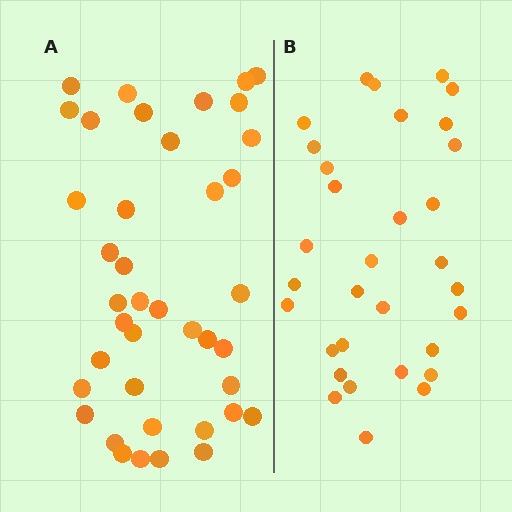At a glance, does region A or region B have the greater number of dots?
Region A (the left region) has more dots.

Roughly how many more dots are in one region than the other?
Region A has roughly 8 or so more dots than region B.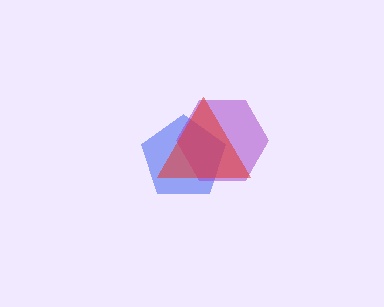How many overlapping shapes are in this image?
There are 3 overlapping shapes in the image.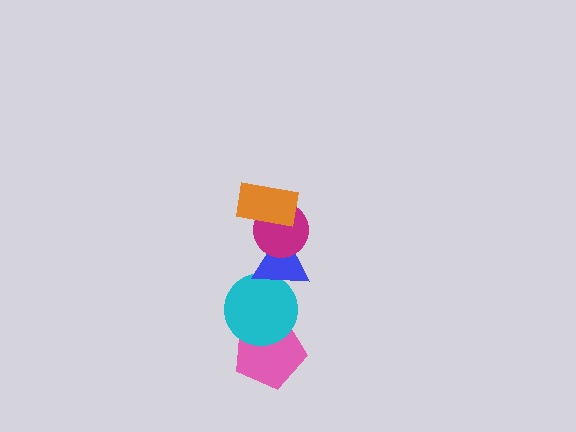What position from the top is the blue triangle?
The blue triangle is 3rd from the top.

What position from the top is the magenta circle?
The magenta circle is 2nd from the top.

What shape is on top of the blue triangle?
The magenta circle is on top of the blue triangle.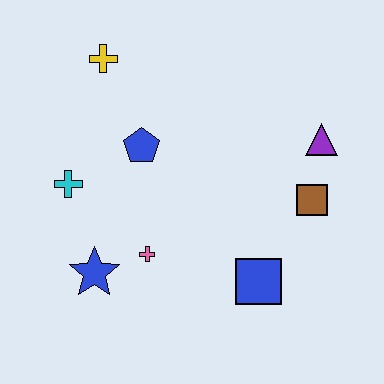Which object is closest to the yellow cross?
The blue pentagon is closest to the yellow cross.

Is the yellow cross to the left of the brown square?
Yes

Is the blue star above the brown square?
No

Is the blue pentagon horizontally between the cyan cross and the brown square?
Yes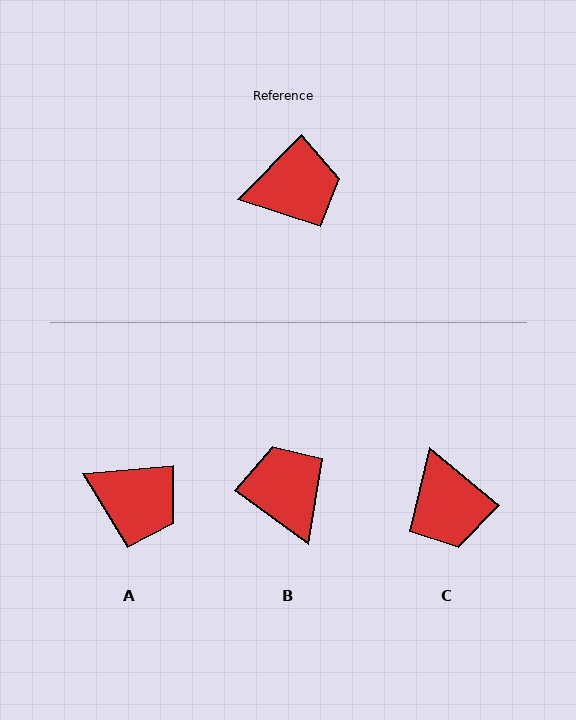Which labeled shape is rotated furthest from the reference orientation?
B, about 99 degrees away.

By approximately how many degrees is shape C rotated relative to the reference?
Approximately 86 degrees clockwise.